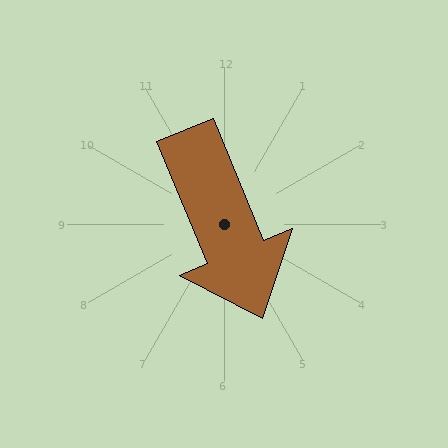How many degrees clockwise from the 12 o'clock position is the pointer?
Approximately 158 degrees.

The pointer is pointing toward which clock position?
Roughly 5 o'clock.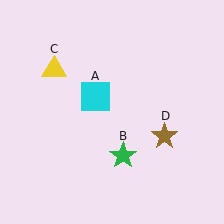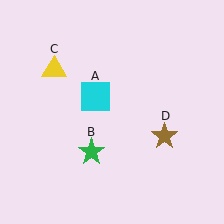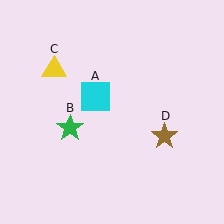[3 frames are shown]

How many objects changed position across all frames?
1 object changed position: green star (object B).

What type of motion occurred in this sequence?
The green star (object B) rotated clockwise around the center of the scene.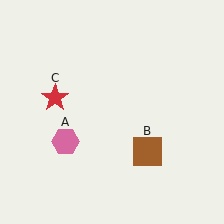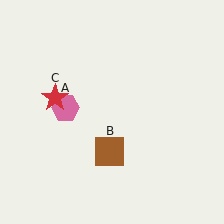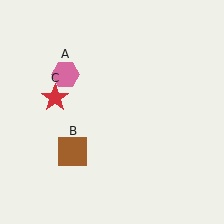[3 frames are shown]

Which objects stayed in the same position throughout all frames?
Red star (object C) remained stationary.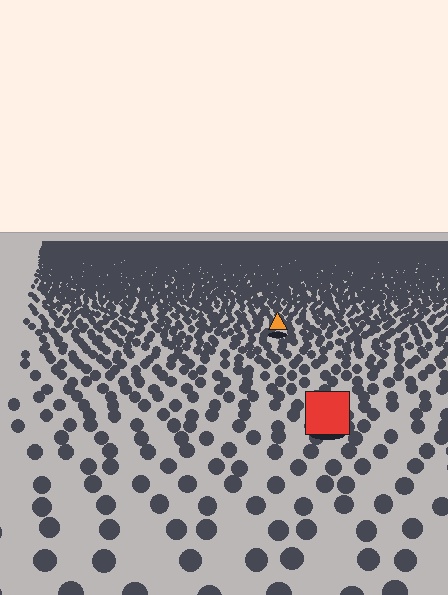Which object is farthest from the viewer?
The orange triangle is farthest from the viewer. It appears smaller and the ground texture around it is denser.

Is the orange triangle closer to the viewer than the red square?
No. The red square is closer — you can tell from the texture gradient: the ground texture is coarser near it.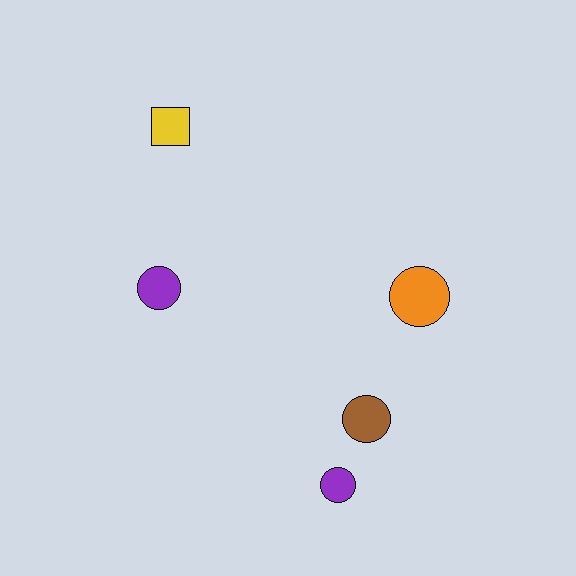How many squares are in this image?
There is 1 square.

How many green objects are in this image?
There are no green objects.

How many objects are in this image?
There are 5 objects.